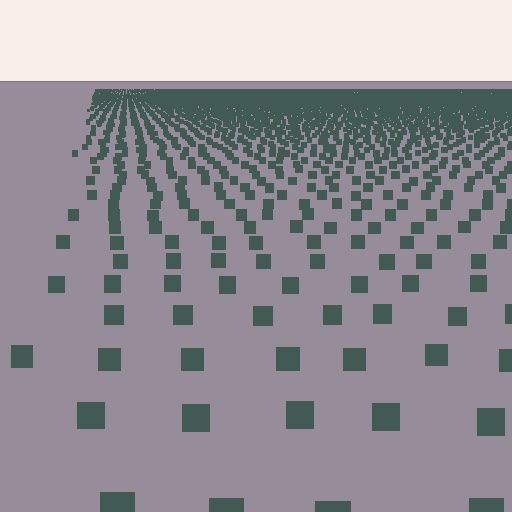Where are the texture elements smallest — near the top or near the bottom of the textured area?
Near the top.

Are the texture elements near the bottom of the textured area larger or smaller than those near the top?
Larger. Near the bottom, elements are closer to the viewer and appear at a bigger on-screen size.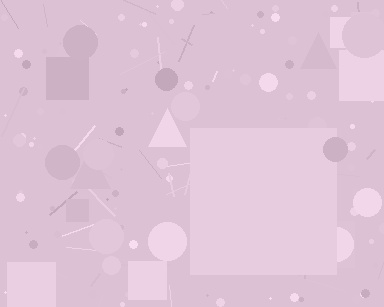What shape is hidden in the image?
A square is hidden in the image.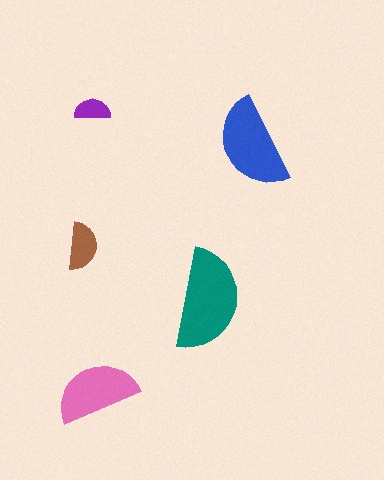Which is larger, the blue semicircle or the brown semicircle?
The blue one.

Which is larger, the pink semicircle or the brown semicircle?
The pink one.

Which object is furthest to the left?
The brown semicircle is leftmost.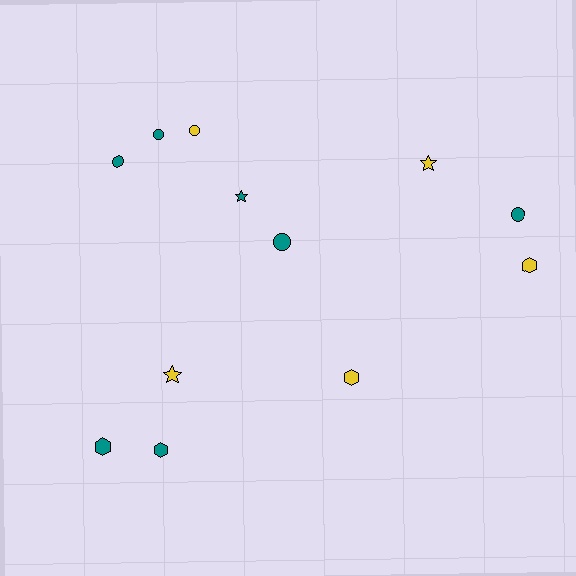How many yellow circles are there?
There is 1 yellow circle.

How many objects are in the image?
There are 12 objects.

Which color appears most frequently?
Teal, with 7 objects.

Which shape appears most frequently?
Circle, with 5 objects.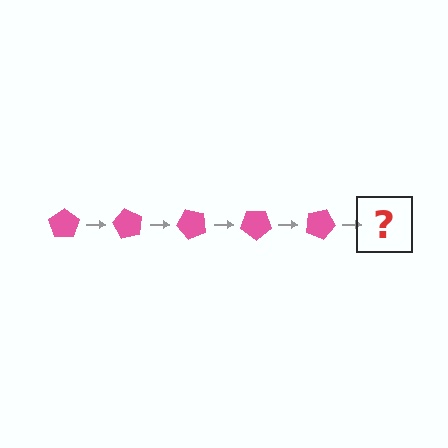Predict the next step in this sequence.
The next step is a pink pentagon rotated 300 degrees.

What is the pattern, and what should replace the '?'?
The pattern is that the pentagon rotates 60 degrees each step. The '?' should be a pink pentagon rotated 300 degrees.